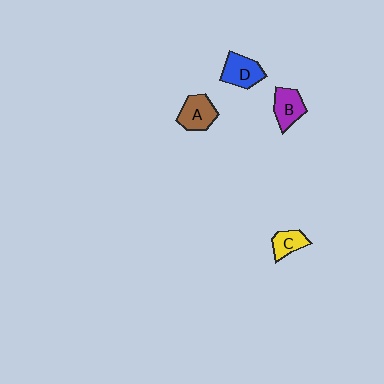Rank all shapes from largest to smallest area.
From largest to smallest: D (blue), A (brown), B (purple), C (yellow).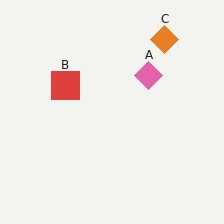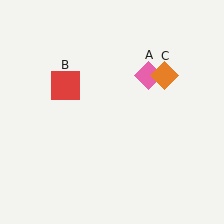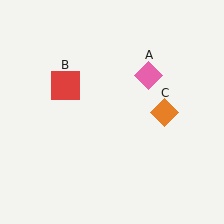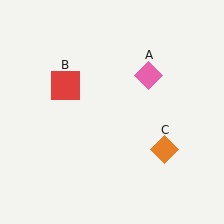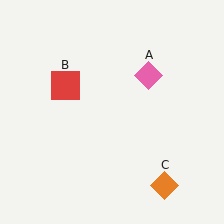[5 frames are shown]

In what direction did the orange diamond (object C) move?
The orange diamond (object C) moved down.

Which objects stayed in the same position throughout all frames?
Pink diamond (object A) and red square (object B) remained stationary.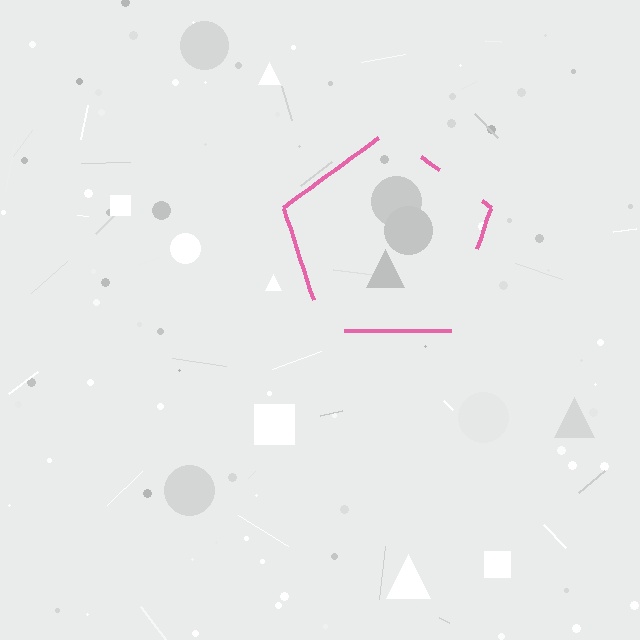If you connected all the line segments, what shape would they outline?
They would outline a pentagon.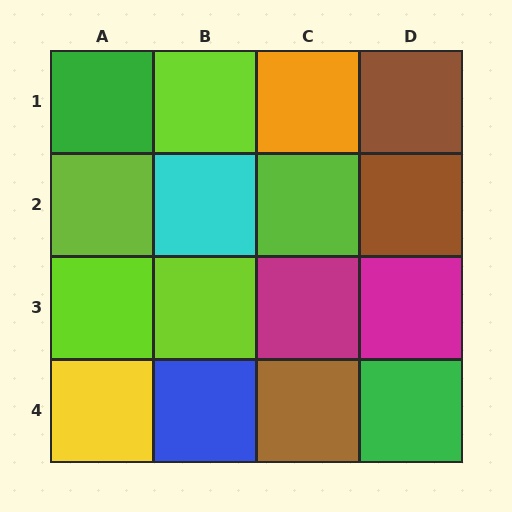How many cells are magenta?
2 cells are magenta.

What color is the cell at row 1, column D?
Brown.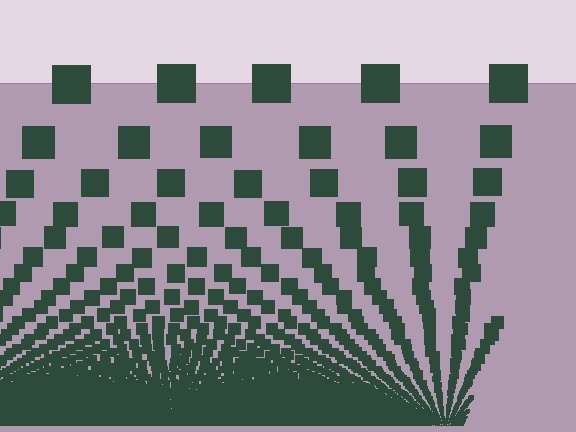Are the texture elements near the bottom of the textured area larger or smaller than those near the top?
Smaller. The gradient is inverted — elements near the bottom are smaller and denser.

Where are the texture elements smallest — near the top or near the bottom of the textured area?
Near the bottom.